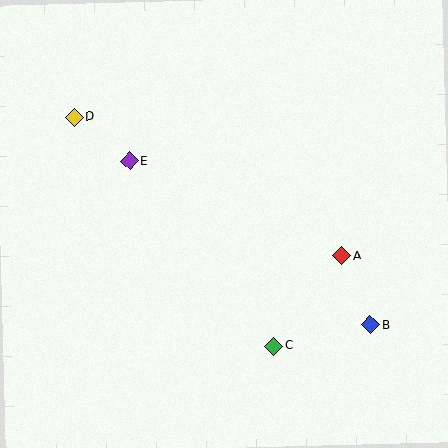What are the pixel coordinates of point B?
Point B is at (370, 325).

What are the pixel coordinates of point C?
Point C is at (274, 346).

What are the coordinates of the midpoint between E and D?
The midpoint between E and D is at (102, 139).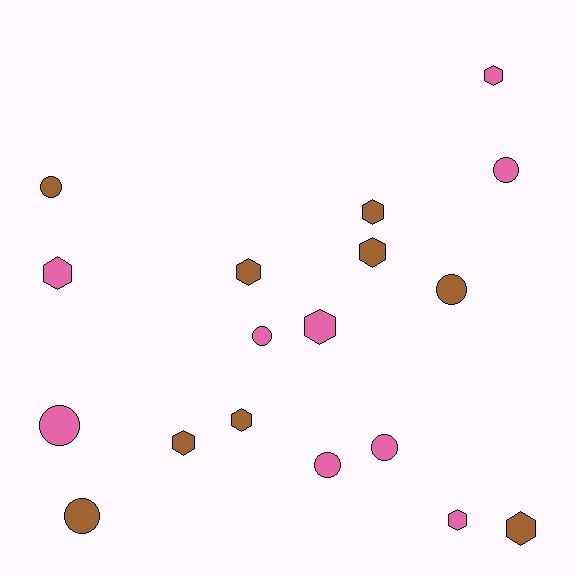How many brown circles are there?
There are 3 brown circles.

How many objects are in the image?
There are 18 objects.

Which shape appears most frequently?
Hexagon, with 10 objects.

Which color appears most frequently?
Brown, with 9 objects.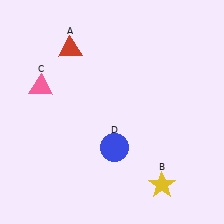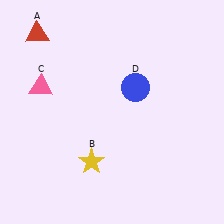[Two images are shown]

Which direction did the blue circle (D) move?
The blue circle (D) moved up.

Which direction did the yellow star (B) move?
The yellow star (B) moved left.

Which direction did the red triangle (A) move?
The red triangle (A) moved left.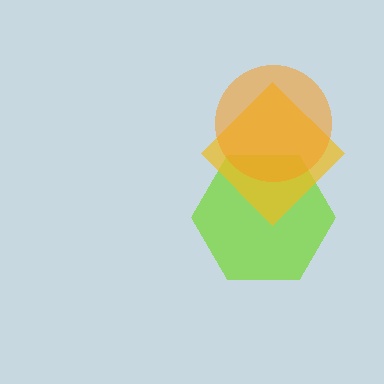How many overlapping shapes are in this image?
There are 3 overlapping shapes in the image.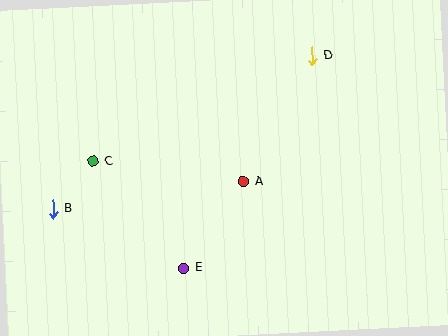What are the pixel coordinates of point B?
Point B is at (53, 209).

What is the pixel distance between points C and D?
The distance between C and D is 243 pixels.